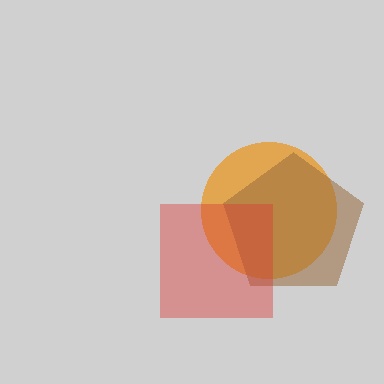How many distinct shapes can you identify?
There are 3 distinct shapes: an orange circle, a brown pentagon, a red square.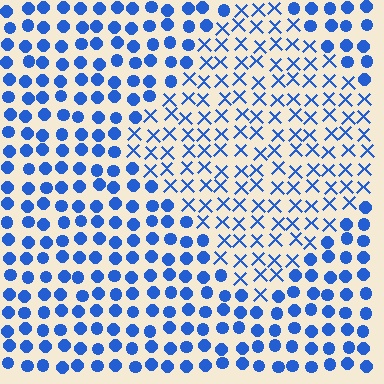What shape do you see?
I see a diamond.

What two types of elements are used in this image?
The image uses X marks inside the diamond region and circles outside it.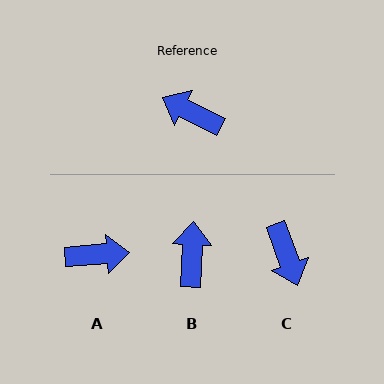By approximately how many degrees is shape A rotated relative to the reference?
Approximately 149 degrees clockwise.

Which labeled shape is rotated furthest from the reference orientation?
A, about 149 degrees away.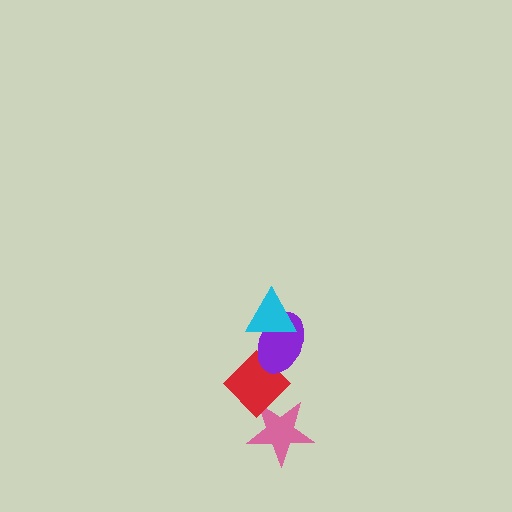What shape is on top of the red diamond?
The purple ellipse is on top of the red diamond.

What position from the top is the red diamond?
The red diamond is 3rd from the top.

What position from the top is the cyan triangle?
The cyan triangle is 1st from the top.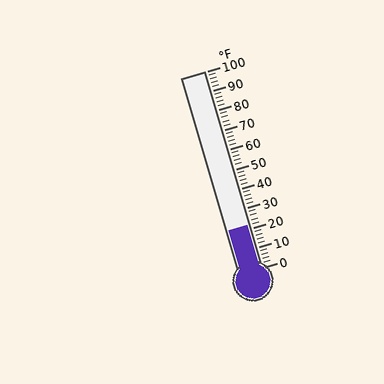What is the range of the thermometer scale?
The thermometer scale ranges from 0°F to 100°F.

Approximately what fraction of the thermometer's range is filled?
The thermometer is filled to approximately 20% of its range.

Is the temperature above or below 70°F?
The temperature is below 70°F.